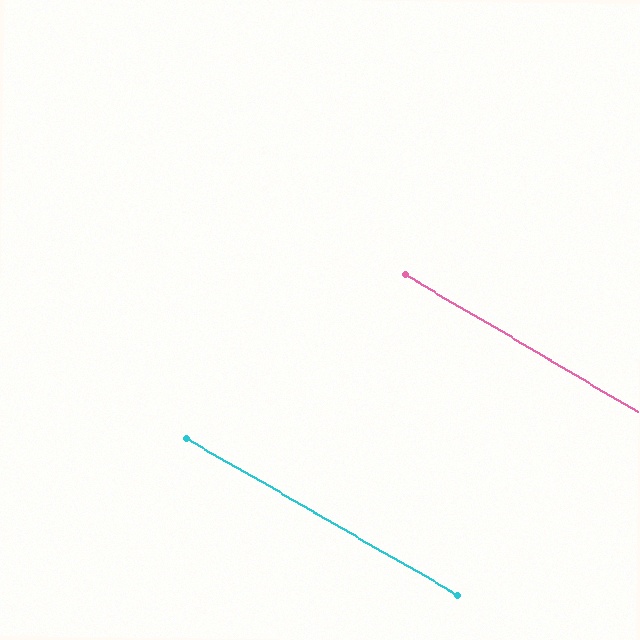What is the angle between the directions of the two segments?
Approximately 0 degrees.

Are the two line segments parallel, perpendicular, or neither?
Parallel — their directions differ by only 0.5°.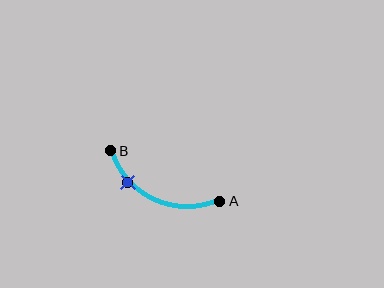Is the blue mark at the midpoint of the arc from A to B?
No. The blue mark lies on the arc but is closer to endpoint B. The arc midpoint would be at the point on the curve equidistant along the arc from both A and B.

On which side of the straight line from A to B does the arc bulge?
The arc bulges below the straight line connecting A and B.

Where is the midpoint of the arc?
The arc midpoint is the point on the curve farthest from the straight line joining A and B. It sits below that line.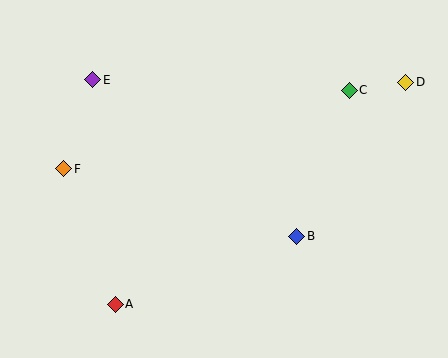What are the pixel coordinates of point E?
Point E is at (93, 80).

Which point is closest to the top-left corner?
Point E is closest to the top-left corner.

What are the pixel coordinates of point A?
Point A is at (115, 304).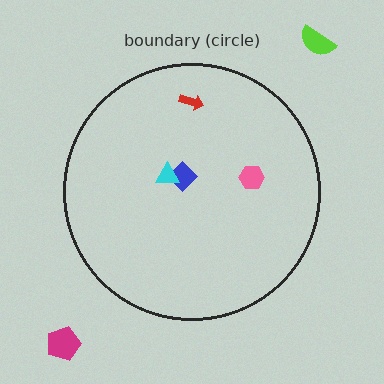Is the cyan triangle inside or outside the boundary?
Inside.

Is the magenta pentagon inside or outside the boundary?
Outside.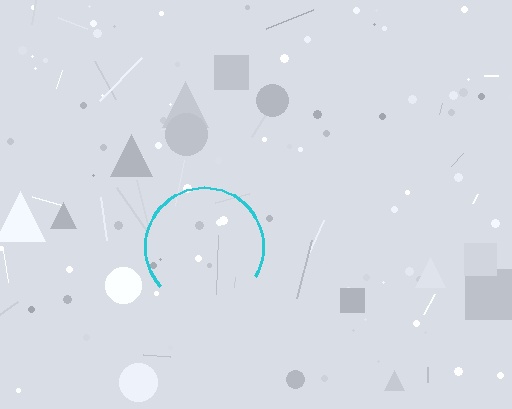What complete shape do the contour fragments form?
The contour fragments form a circle.